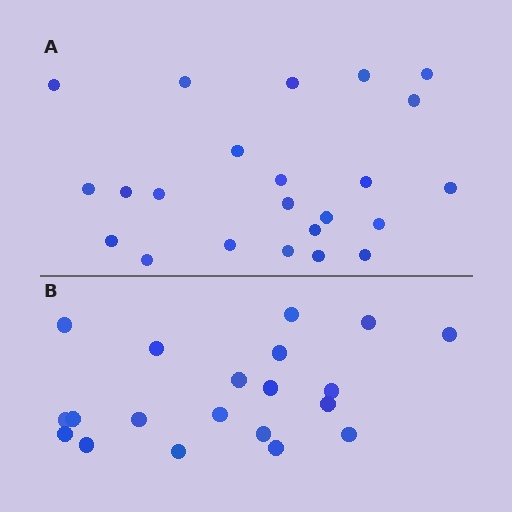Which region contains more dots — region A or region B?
Region A (the top region) has more dots.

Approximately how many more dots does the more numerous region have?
Region A has just a few more — roughly 2 or 3 more dots than region B.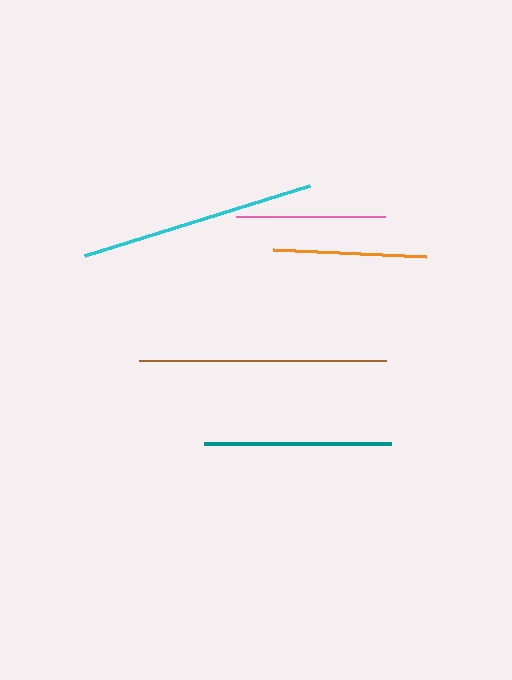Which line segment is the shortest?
The pink line is the shortest at approximately 149 pixels.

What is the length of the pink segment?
The pink segment is approximately 149 pixels long.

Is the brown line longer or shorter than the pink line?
The brown line is longer than the pink line.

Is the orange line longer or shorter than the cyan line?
The cyan line is longer than the orange line.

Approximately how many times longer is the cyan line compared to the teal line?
The cyan line is approximately 1.3 times the length of the teal line.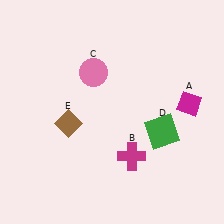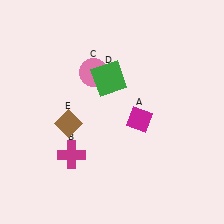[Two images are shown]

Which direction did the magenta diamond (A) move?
The magenta diamond (A) moved left.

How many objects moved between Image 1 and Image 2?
3 objects moved between the two images.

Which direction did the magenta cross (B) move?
The magenta cross (B) moved left.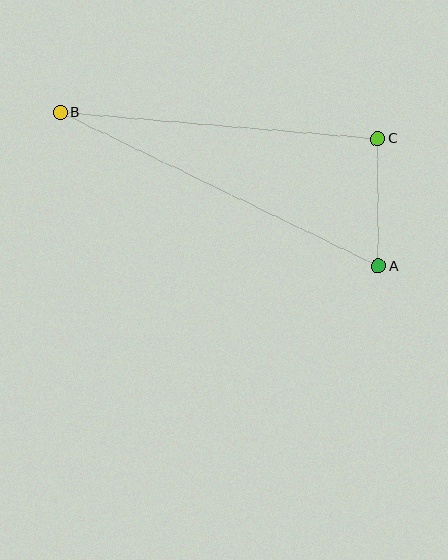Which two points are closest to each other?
Points A and C are closest to each other.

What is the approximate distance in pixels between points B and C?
The distance between B and C is approximately 318 pixels.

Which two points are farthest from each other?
Points A and B are farthest from each other.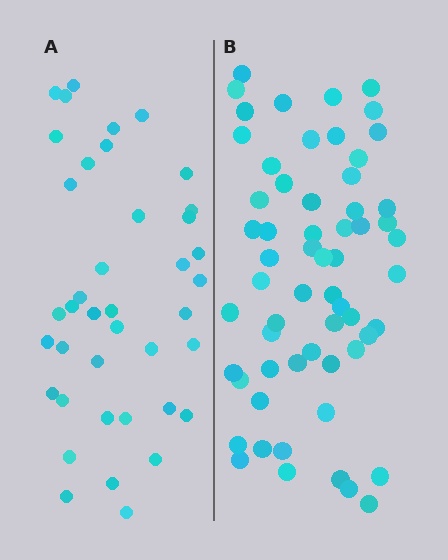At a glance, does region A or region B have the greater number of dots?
Region B (the right region) has more dots.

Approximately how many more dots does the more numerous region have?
Region B has approximately 20 more dots than region A.